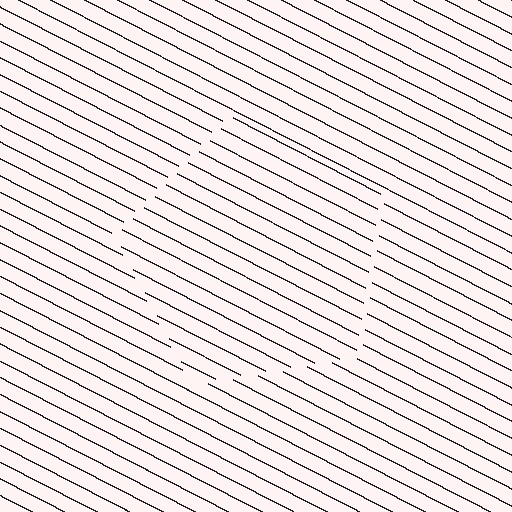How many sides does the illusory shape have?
5 sides — the line-ends trace a pentagon.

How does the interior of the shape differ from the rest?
The interior of the shape contains the same grating, shifted by half a period — the contour is defined by the phase discontinuity where line-ends from the inner and outer gratings abut.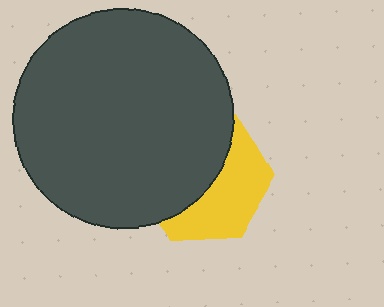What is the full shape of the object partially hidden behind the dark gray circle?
The partially hidden object is a yellow hexagon.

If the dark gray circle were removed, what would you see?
You would see the complete yellow hexagon.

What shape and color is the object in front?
The object in front is a dark gray circle.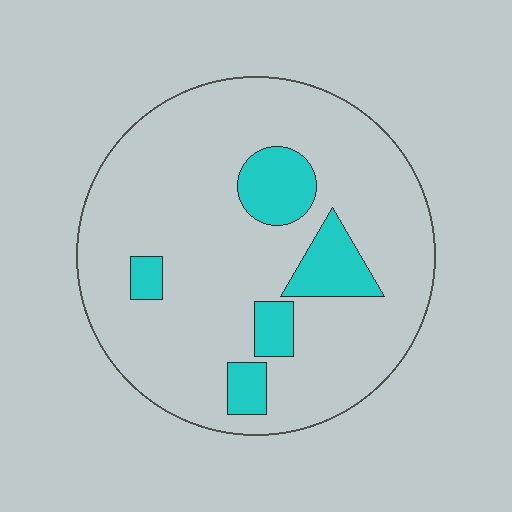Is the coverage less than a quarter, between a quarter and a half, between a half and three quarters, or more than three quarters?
Less than a quarter.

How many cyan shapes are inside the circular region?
5.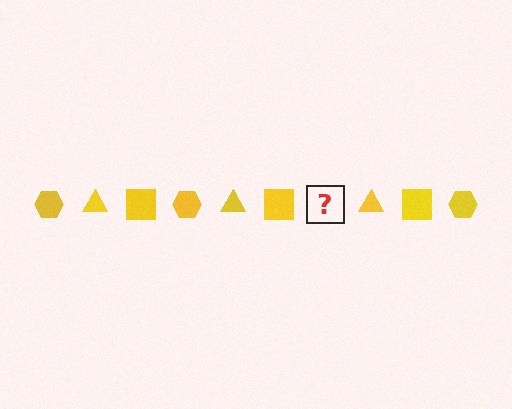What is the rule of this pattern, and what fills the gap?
The rule is that the pattern cycles through hexagon, triangle, square shapes in yellow. The gap should be filled with a yellow hexagon.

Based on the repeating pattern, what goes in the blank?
The blank should be a yellow hexagon.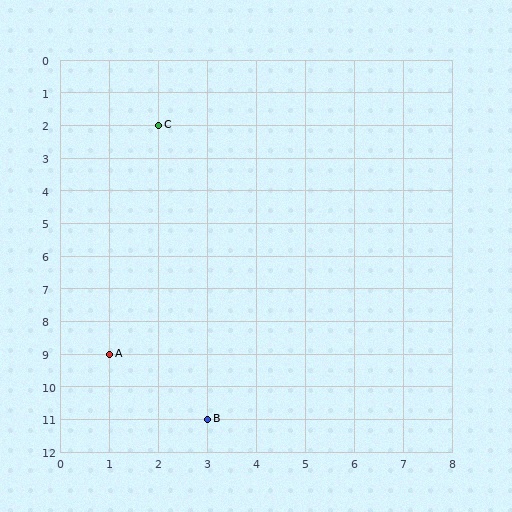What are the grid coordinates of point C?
Point C is at grid coordinates (2, 2).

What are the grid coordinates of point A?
Point A is at grid coordinates (1, 9).